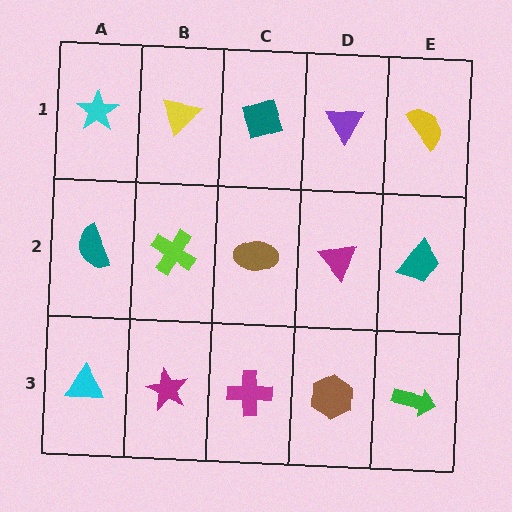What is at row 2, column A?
A teal semicircle.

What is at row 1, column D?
A purple triangle.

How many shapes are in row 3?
5 shapes.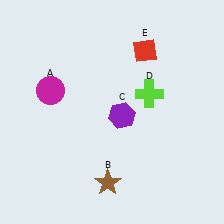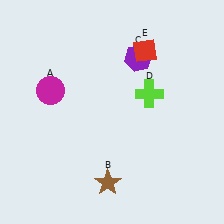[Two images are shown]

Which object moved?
The purple hexagon (C) moved up.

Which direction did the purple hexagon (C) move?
The purple hexagon (C) moved up.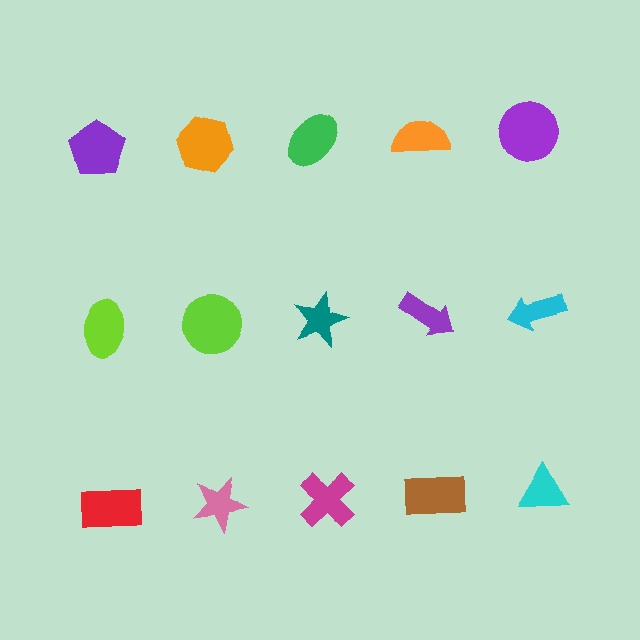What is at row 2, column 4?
A purple arrow.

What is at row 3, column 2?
A pink star.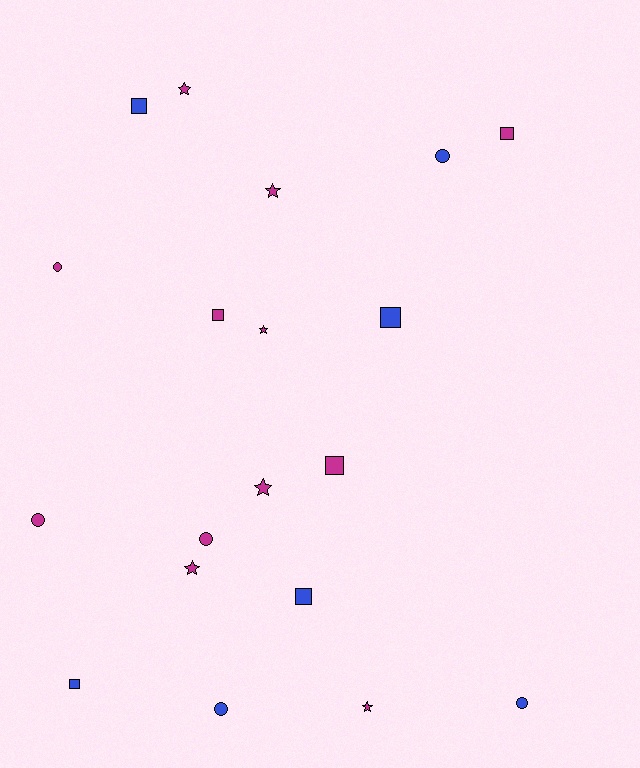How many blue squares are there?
There are 4 blue squares.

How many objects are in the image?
There are 19 objects.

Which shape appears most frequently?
Square, with 7 objects.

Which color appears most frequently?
Magenta, with 12 objects.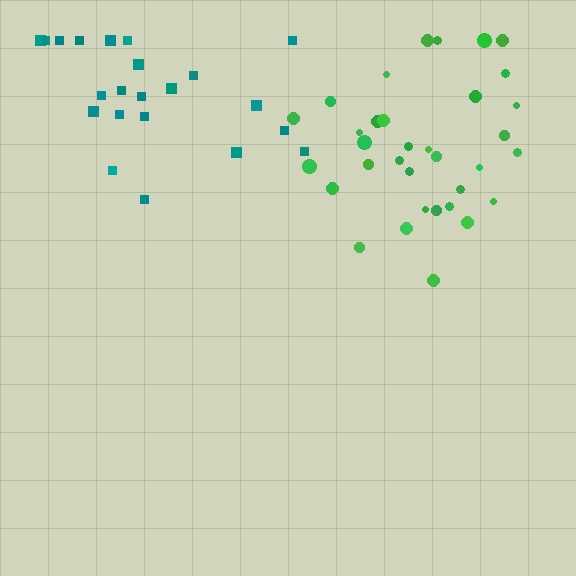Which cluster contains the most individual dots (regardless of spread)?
Green (34).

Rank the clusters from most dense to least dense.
green, teal.